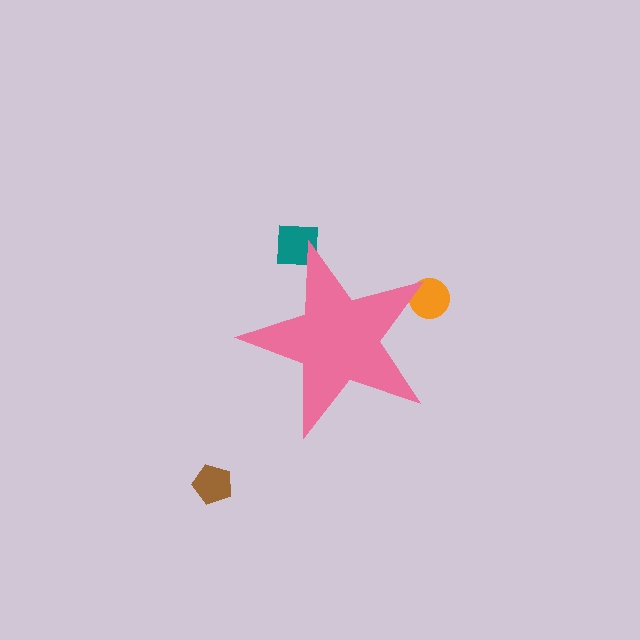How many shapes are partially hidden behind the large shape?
2 shapes are partially hidden.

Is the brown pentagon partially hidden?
No, the brown pentagon is fully visible.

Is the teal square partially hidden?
Yes, the teal square is partially hidden behind the pink star.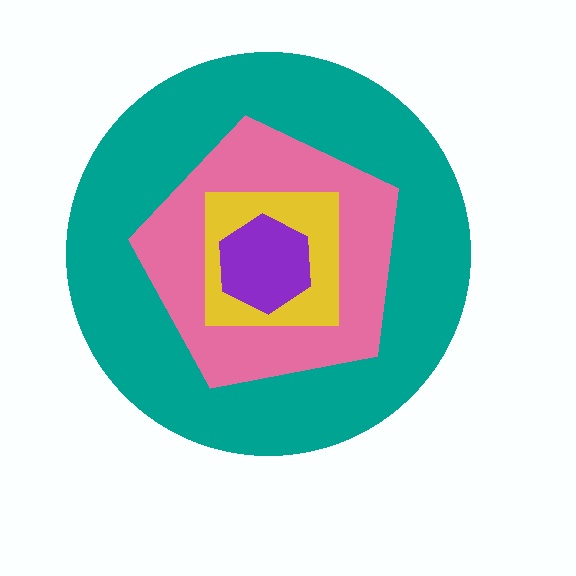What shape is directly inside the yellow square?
The purple hexagon.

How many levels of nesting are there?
4.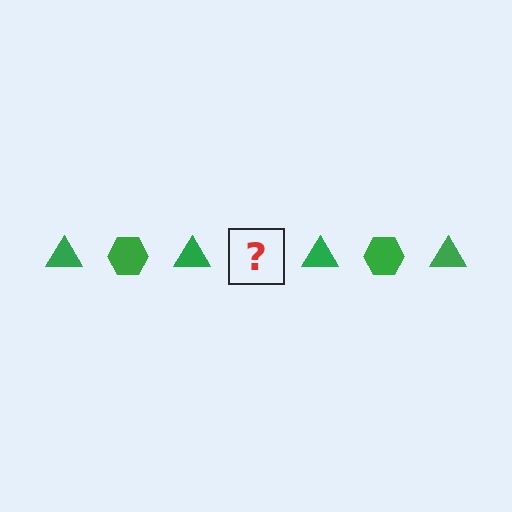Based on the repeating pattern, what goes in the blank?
The blank should be a green hexagon.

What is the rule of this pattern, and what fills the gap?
The rule is that the pattern cycles through triangle, hexagon shapes in green. The gap should be filled with a green hexagon.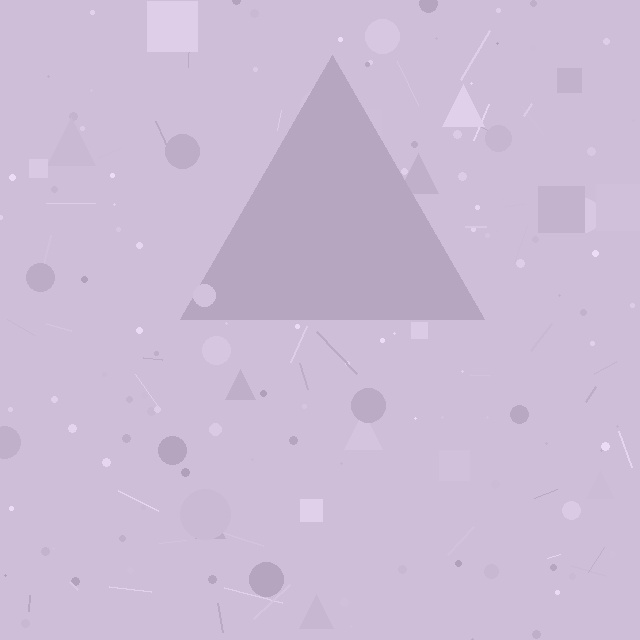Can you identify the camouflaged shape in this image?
The camouflaged shape is a triangle.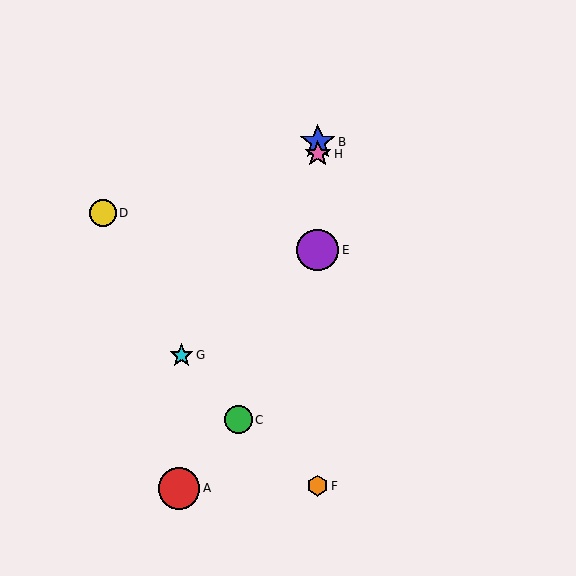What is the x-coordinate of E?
Object E is at x≈318.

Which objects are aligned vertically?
Objects B, E, F, H are aligned vertically.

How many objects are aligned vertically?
4 objects (B, E, F, H) are aligned vertically.